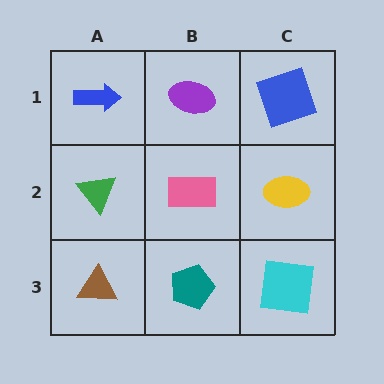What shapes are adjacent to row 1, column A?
A green triangle (row 2, column A), a purple ellipse (row 1, column B).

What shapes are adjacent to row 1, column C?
A yellow ellipse (row 2, column C), a purple ellipse (row 1, column B).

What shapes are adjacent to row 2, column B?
A purple ellipse (row 1, column B), a teal pentagon (row 3, column B), a green triangle (row 2, column A), a yellow ellipse (row 2, column C).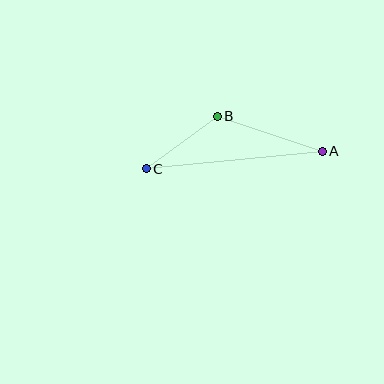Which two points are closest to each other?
Points B and C are closest to each other.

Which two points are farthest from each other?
Points A and C are farthest from each other.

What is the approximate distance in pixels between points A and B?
The distance between A and B is approximately 111 pixels.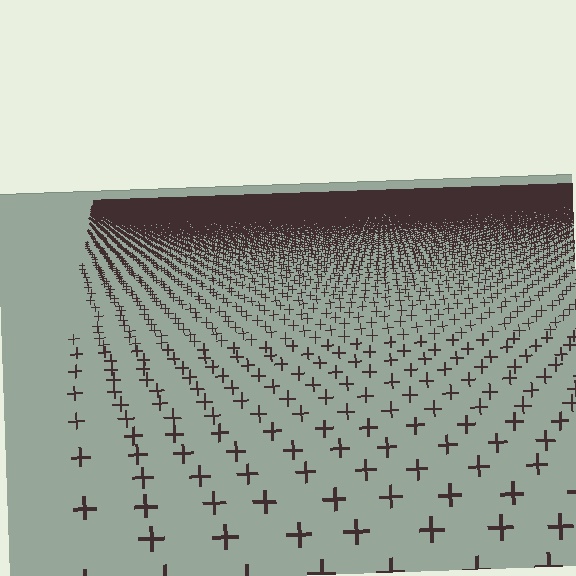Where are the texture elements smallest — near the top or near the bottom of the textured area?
Near the top.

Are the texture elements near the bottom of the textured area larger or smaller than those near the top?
Larger. Near the bottom, elements are closer to the viewer and appear at a bigger on-screen size.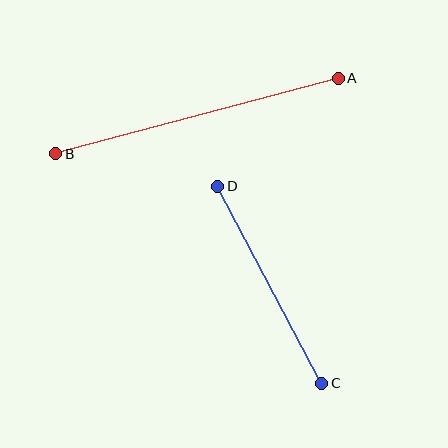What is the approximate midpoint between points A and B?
The midpoint is at approximately (197, 116) pixels.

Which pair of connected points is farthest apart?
Points A and B are farthest apart.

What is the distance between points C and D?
The distance is approximately 223 pixels.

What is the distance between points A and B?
The distance is approximately 292 pixels.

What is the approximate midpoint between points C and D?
The midpoint is at approximately (270, 285) pixels.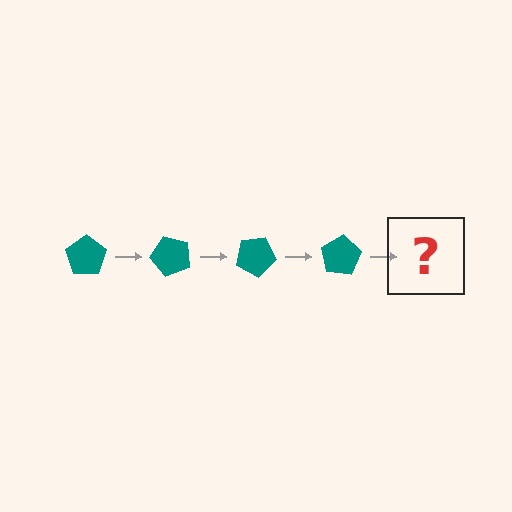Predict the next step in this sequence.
The next step is a teal pentagon rotated 200 degrees.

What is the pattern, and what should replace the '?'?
The pattern is that the pentagon rotates 50 degrees each step. The '?' should be a teal pentagon rotated 200 degrees.